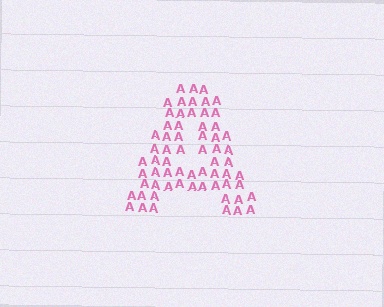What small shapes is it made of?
It is made of small letter A's.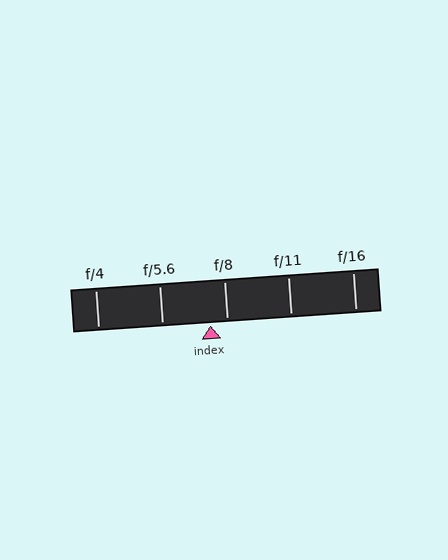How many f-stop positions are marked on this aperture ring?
There are 5 f-stop positions marked.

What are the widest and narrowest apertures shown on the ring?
The widest aperture shown is f/4 and the narrowest is f/16.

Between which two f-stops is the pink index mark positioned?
The index mark is between f/5.6 and f/8.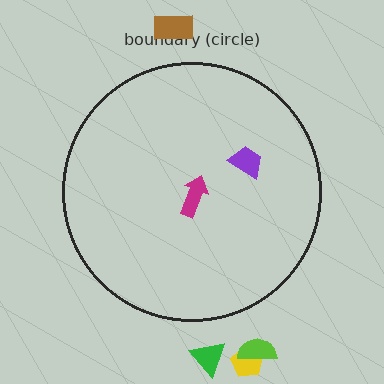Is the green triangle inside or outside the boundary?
Outside.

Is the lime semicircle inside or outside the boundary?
Outside.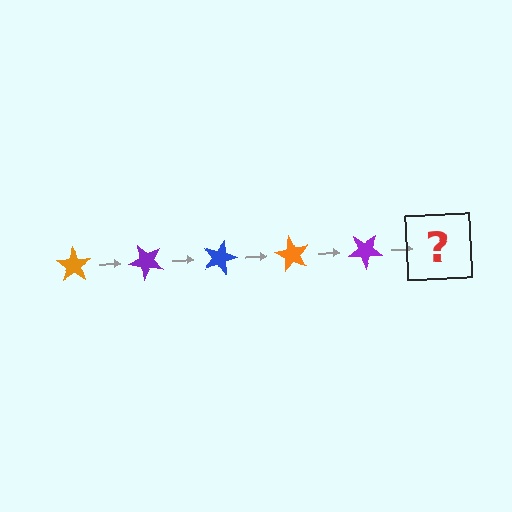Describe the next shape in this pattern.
It should be a blue star, rotated 225 degrees from the start.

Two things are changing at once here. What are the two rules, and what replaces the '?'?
The two rules are that it rotates 45 degrees each step and the color cycles through orange, purple, and blue. The '?' should be a blue star, rotated 225 degrees from the start.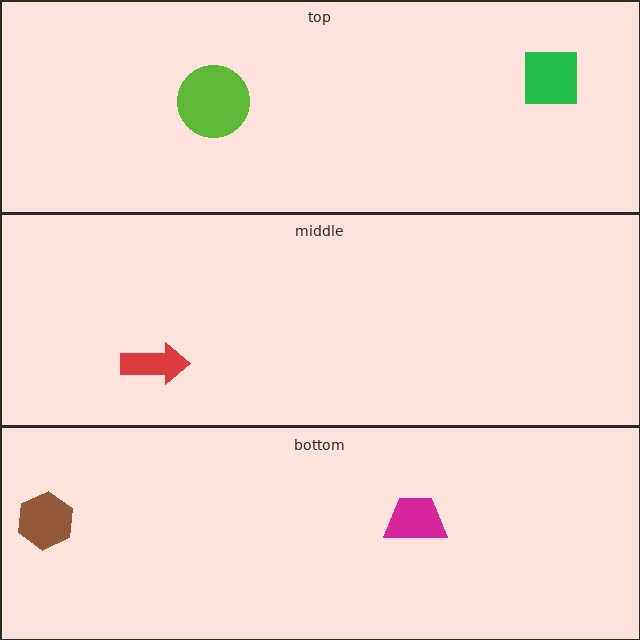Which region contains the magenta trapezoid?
The bottom region.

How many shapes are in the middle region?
1.